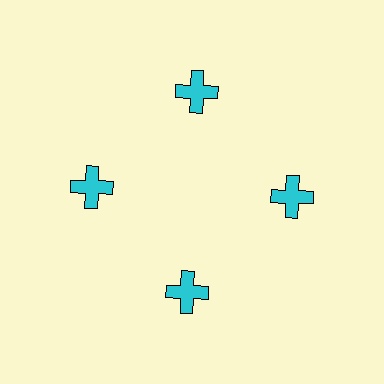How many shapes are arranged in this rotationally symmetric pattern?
There are 4 shapes, arranged in 4 groups of 1.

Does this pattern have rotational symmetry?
Yes, this pattern has 4-fold rotational symmetry. It looks the same after rotating 90 degrees around the center.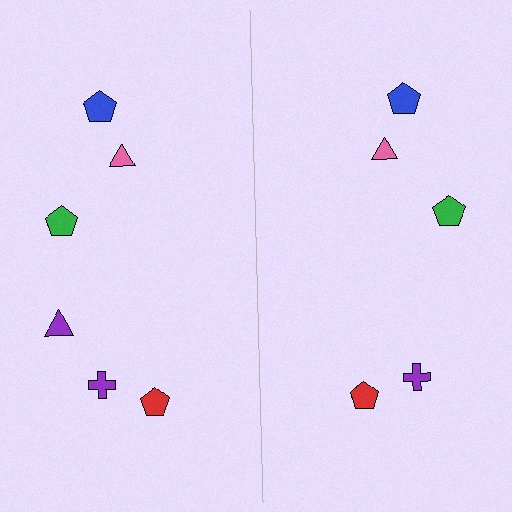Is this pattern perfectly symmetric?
No, the pattern is not perfectly symmetric. A purple triangle is missing from the right side.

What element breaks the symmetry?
A purple triangle is missing from the right side.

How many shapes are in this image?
There are 11 shapes in this image.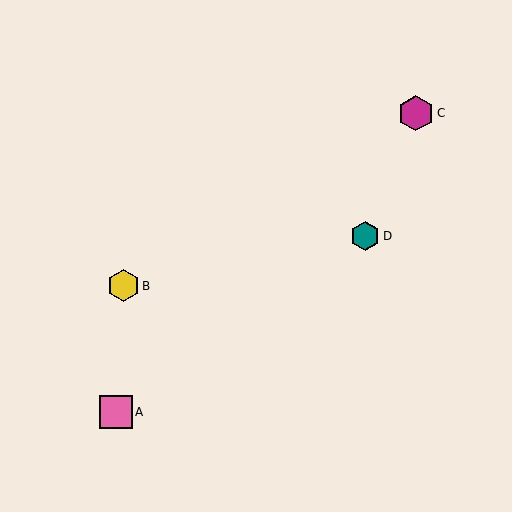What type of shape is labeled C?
Shape C is a magenta hexagon.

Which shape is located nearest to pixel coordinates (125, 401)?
The pink square (labeled A) at (116, 412) is nearest to that location.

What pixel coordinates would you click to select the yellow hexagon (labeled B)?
Click at (124, 286) to select the yellow hexagon B.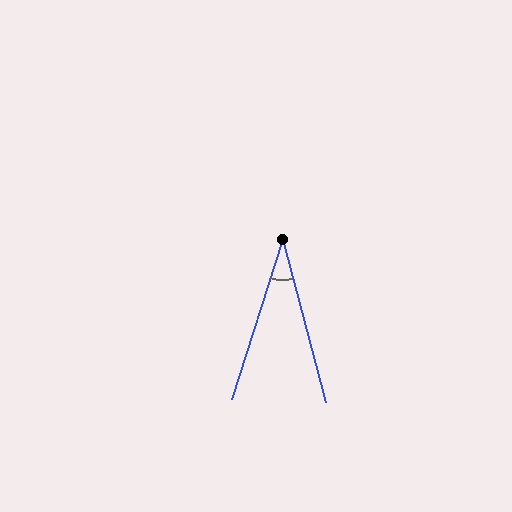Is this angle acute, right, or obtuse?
It is acute.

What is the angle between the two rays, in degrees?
Approximately 32 degrees.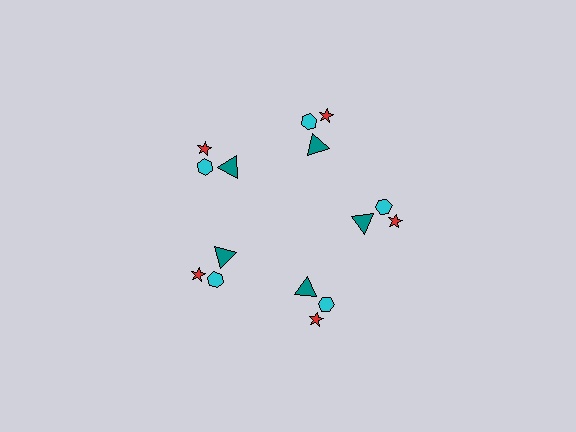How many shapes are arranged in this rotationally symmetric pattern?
There are 15 shapes, arranged in 5 groups of 3.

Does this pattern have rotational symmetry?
Yes, this pattern has 5-fold rotational symmetry. It looks the same after rotating 72 degrees around the center.